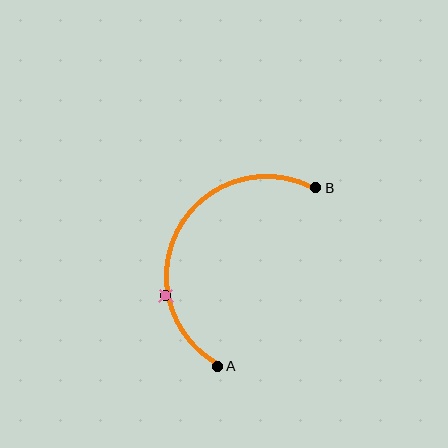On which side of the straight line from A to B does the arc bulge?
The arc bulges to the left of the straight line connecting A and B.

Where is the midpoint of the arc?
The arc midpoint is the point on the curve farthest from the straight line joining A and B. It sits to the left of that line.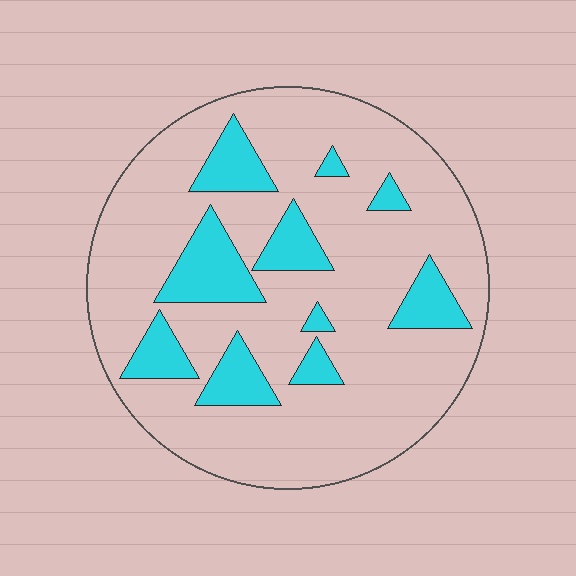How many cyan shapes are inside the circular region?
10.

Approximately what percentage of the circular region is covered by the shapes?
Approximately 20%.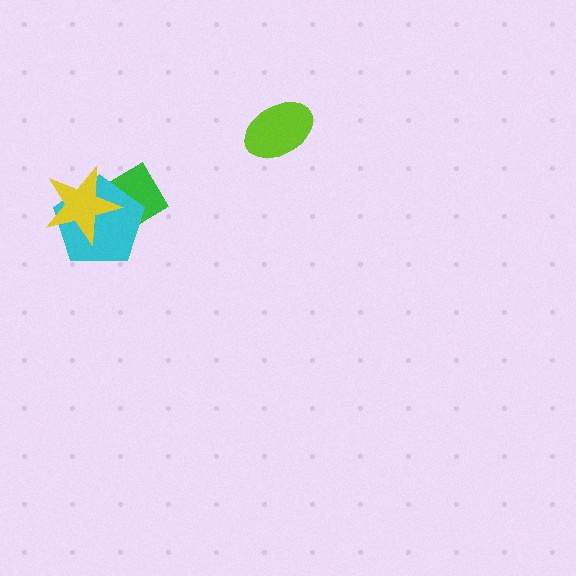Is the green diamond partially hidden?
Yes, it is partially covered by another shape.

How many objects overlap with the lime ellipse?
0 objects overlap with the lime ellipse.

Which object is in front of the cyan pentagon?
The yellow star is in front of the cyan pentagon.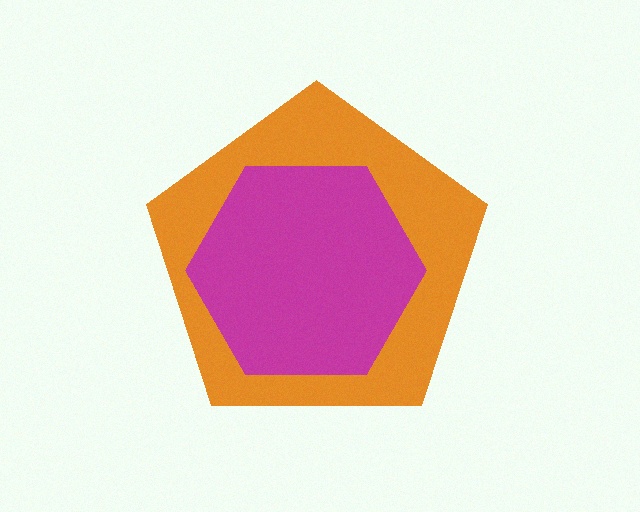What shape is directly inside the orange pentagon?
The magenta hexagon.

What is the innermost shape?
The magenta hexagon.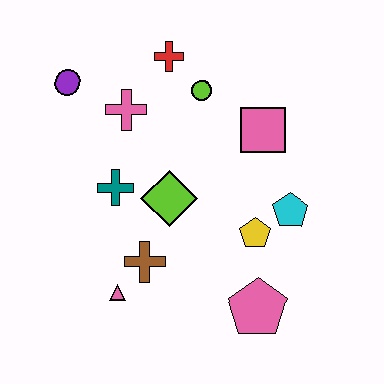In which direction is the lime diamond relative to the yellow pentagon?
The lime diamond is to the left of the yellow pentagon.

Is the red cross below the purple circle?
No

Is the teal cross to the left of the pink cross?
Yes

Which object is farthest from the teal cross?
The pink pentagon is farthest from the teal cross.